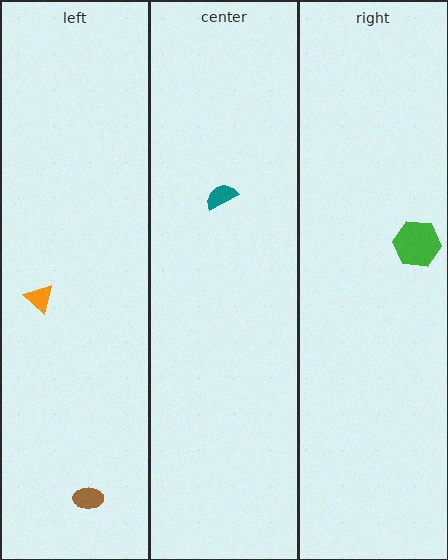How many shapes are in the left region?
2.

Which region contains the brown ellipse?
The left region.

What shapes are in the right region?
The green hexagon.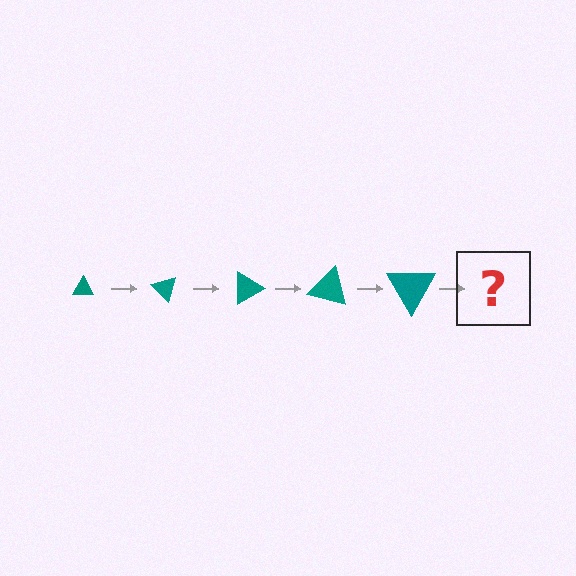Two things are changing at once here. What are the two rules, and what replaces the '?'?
The two rules are that the triangle grows larger each step and it rotates 45 degrees each step. The '?' should be a triangle, larger than the previous one and rotated 225 degrees from the start.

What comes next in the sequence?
The next element should be a triangle, larger than the previous one and rotated 225 degrees from the start.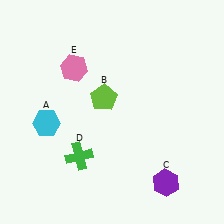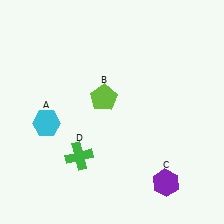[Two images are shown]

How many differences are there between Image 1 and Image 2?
There is 1 difference between the two images.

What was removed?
The pink hexagon (E) was removed in Image 2.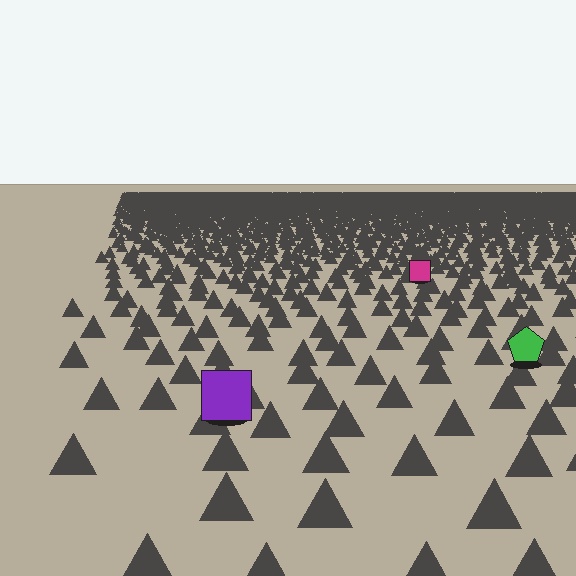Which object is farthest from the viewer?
The magenta square is farthest from the viewer. It appears smaller and the ground texture around it is denser.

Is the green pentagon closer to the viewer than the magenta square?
Yes. The green pentagon is closer — you can tell from the texture gradient: the ground texture is coarser near it.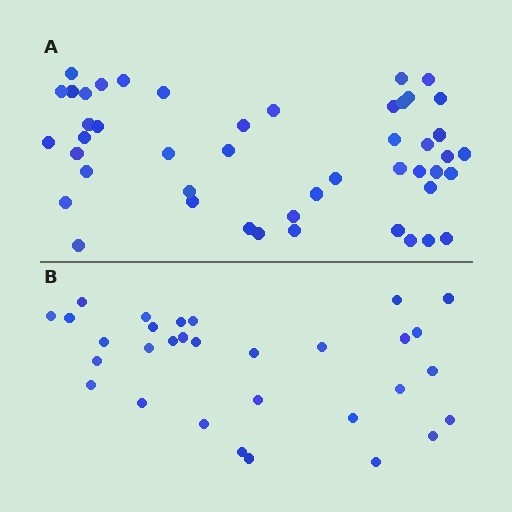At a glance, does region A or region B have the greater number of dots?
Region A (the top region) has more dots.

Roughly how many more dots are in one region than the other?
Region A has approximately 15 more dots than region B.